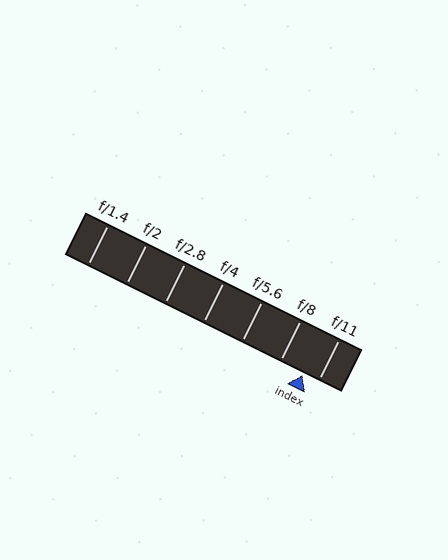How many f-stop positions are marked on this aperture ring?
There are 7 f-stop positions marked.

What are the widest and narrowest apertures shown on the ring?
The widest aperture shown is f/1.4 and the narrowest is f/11.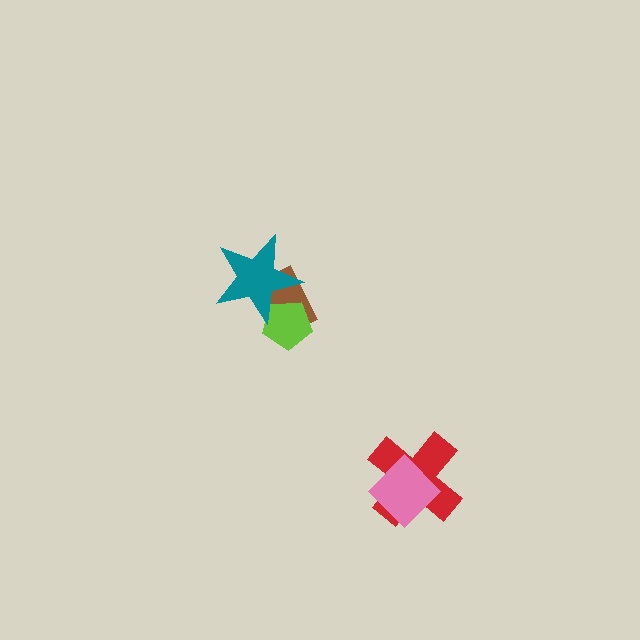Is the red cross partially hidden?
Yes, it is partially covered by another shape.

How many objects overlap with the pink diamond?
1 object overlaps with the pink diamond.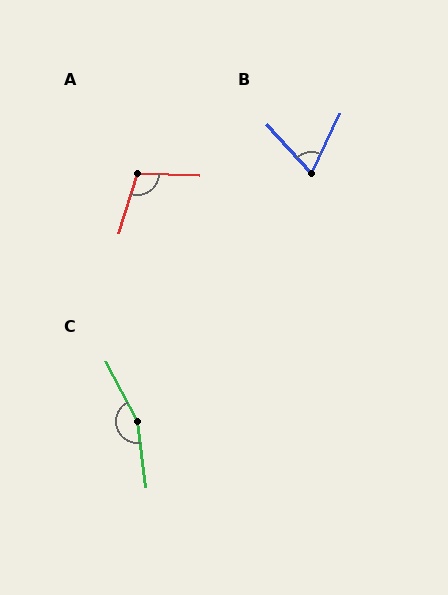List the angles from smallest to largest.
B (67°), A (106°), C (160°).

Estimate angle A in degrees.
Approximately 106 degrees.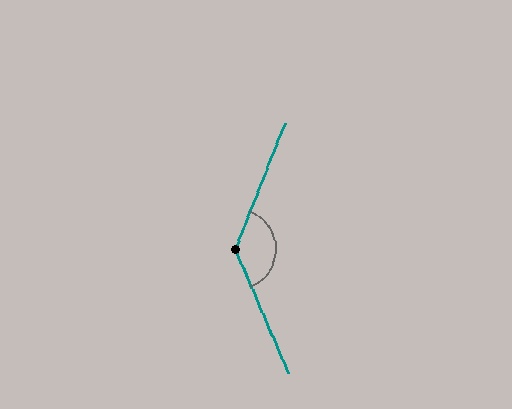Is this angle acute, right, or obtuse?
It is obtuse.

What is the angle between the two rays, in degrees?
Approximately 135 degrees.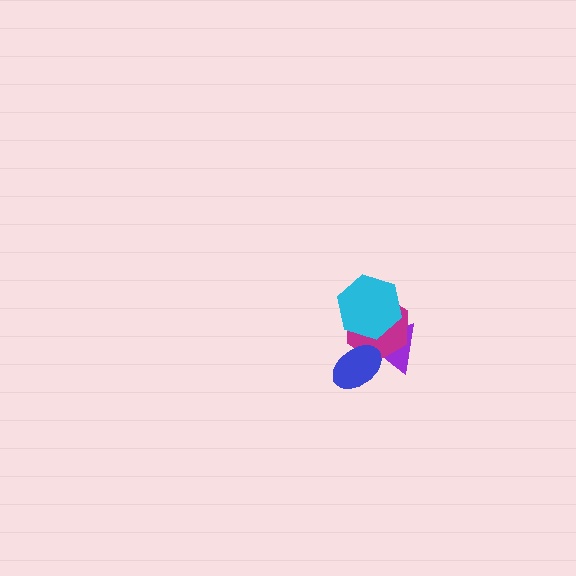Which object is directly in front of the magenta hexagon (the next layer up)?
The cyan hexagon is directly in front of the magenta hexagon.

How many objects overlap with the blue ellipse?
2 objects overlap with the blue ellipse.